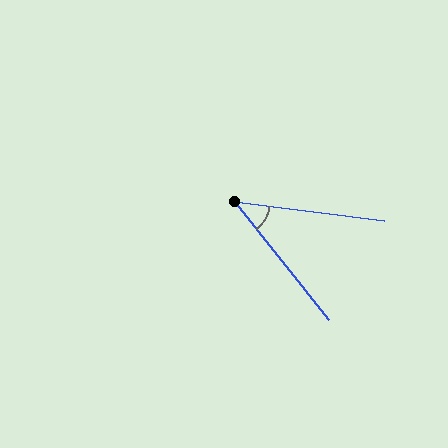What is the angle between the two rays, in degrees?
Approximately 44 degrees.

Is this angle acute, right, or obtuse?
It is acute.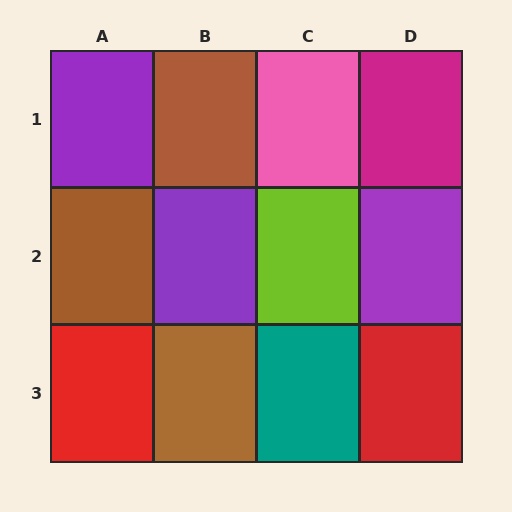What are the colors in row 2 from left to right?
Brown, purple, lime, purple.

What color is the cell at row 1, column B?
Brown.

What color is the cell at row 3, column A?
Red.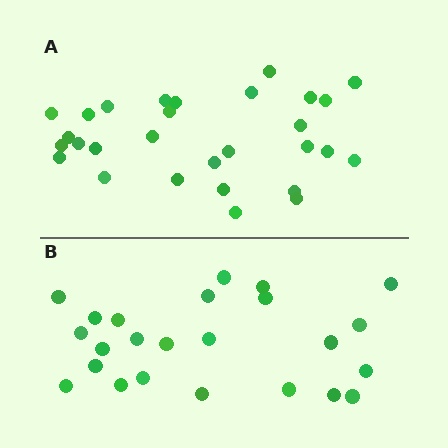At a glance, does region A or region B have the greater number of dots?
Region A (the top region) has more dots.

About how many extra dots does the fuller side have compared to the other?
Region A has about 5 more dots than region B.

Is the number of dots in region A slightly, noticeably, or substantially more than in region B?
Region A has only slightly more — the two regions are fairly close. The ratio is roughly 1.2 to 1.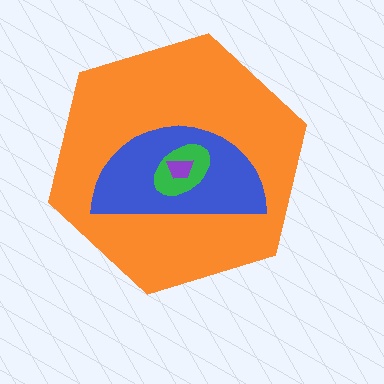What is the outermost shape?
The orange hexagon.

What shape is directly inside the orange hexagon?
The blue semicircle.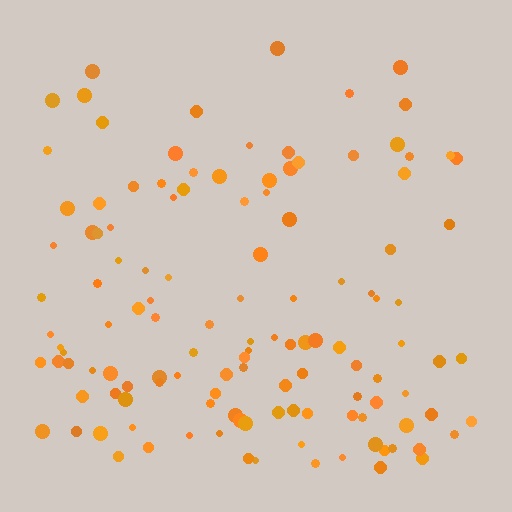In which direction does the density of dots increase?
From top to bottom, with the bottom side densest.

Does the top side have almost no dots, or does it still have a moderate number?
Still a moderate number, just noticeably fewer than the bottom.